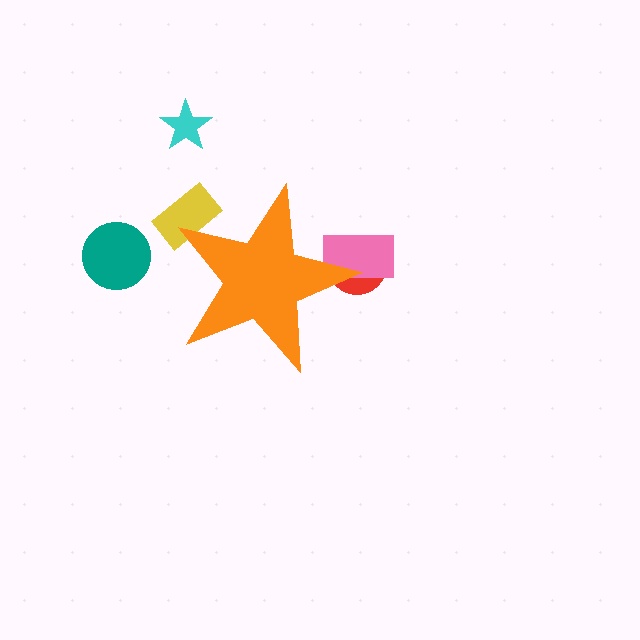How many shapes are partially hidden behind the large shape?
3 shapes are partially hidden.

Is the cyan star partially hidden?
No, the cyan star is fully visible.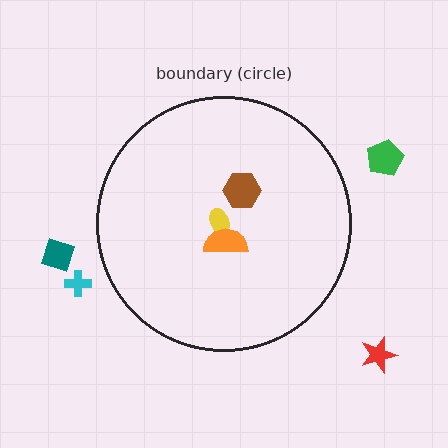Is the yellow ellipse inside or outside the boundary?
Inside.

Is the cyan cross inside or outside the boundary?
Outside.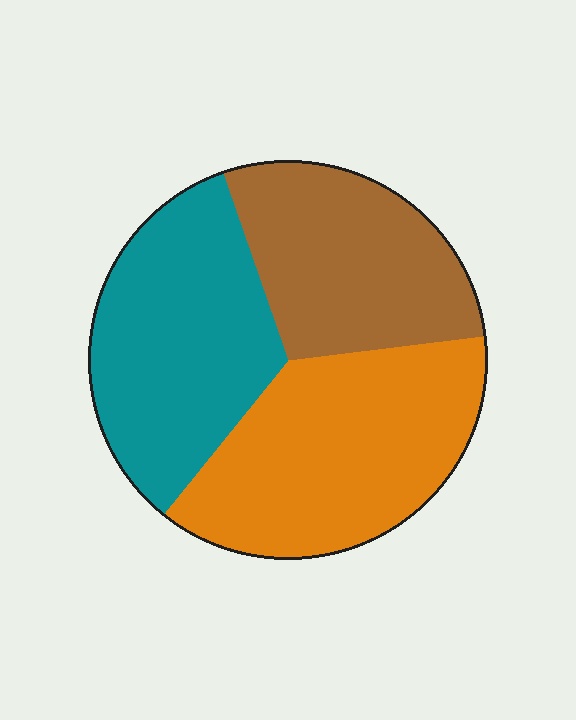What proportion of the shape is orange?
Orange takes up between a quarter and a half of the shape.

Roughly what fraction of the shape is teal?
Teal covers 34% of the shape.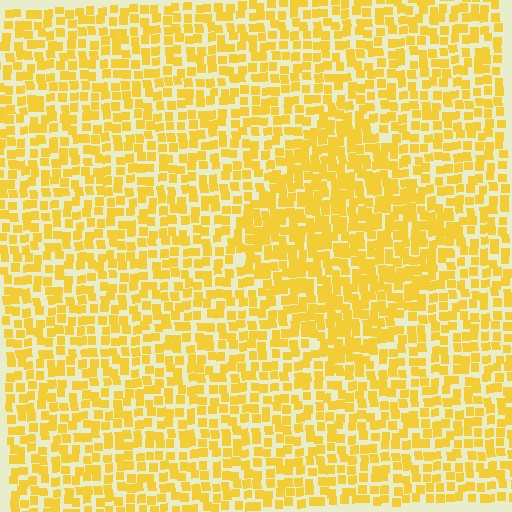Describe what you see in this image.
The image contains small yellow elements arranged at two different densities. A diamond-shaped region is visible where the elements are more densely packed than the surrounding area.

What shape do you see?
I see a diamond.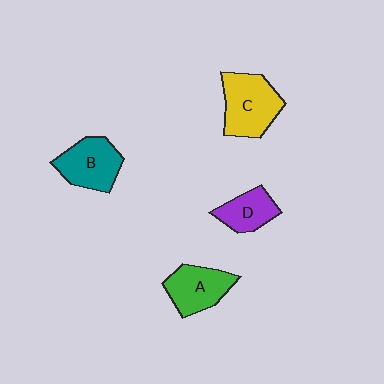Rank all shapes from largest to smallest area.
From largest to smallest: C (yellow), B (teal), A (green), D (purple).